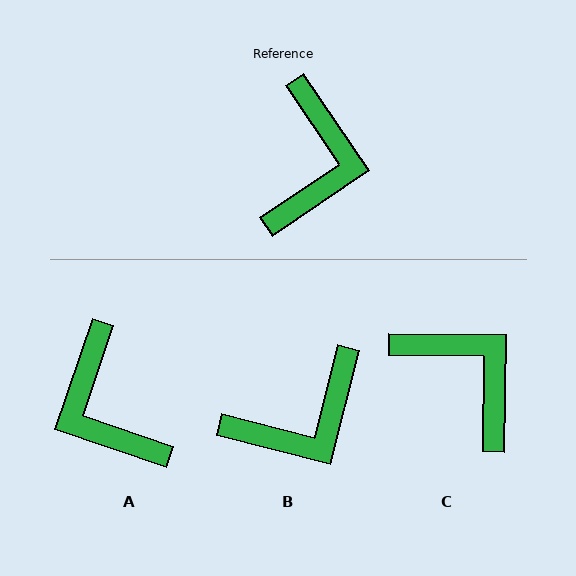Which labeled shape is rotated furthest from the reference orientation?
A, about 143 degrees away.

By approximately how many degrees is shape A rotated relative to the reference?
Approximately 143 degrees clockwise.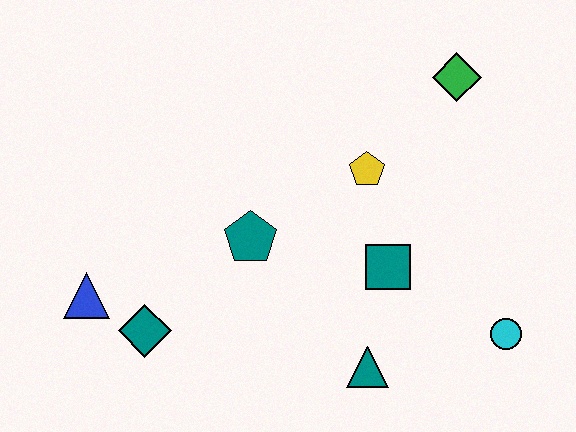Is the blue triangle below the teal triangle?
No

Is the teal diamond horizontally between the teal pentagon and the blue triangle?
Yes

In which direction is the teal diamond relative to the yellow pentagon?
The teal diamond is to the left of the yellow pentagon.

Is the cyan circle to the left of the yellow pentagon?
No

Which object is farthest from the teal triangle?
The green diamond is farthest from the teal triangle.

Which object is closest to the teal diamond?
The blue triangle is closest to the teal diamond.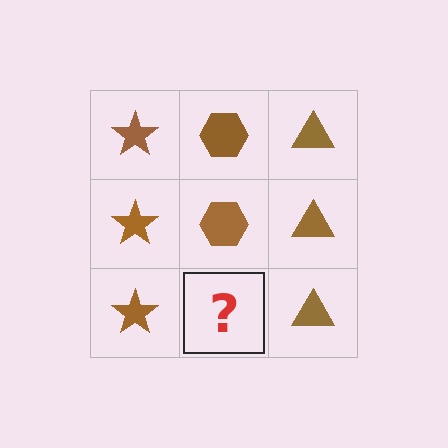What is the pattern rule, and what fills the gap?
The rule is that each column has a consistent shape. The gap should be filled with a brown hexagon.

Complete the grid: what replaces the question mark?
The question mark should be replaced with a brown hexagon.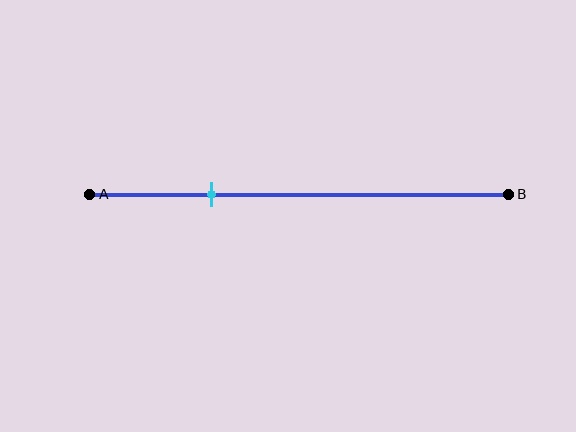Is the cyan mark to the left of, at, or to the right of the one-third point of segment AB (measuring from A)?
The cyan mark is to the left of the one-third point of segment AB.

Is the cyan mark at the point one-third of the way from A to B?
No, the mark is at about 30% from A, not at the 33% one-third point.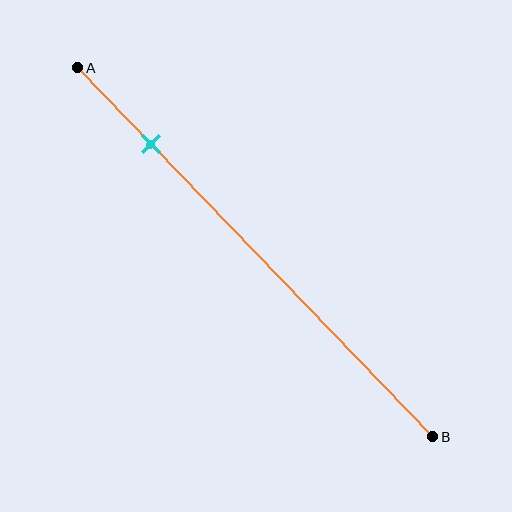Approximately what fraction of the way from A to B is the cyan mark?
The cyan mark is approximately 20% of the way from A to B.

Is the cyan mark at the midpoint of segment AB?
No, the mark is at about 20% from A, not at the 50% midpoint.